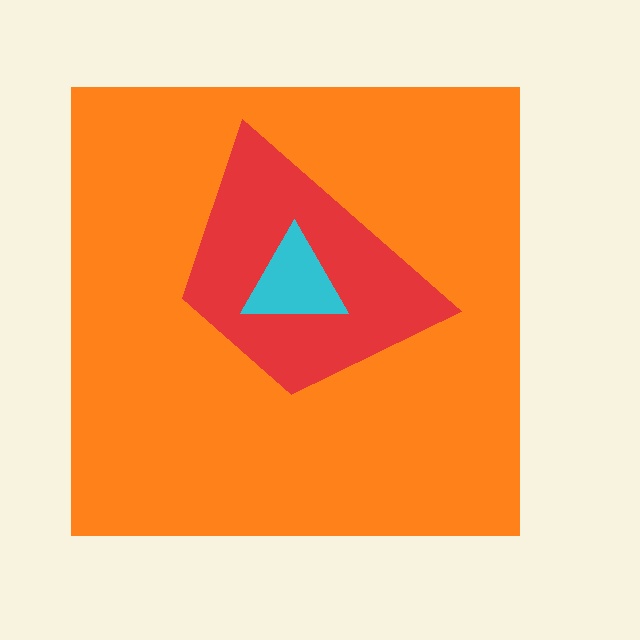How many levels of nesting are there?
3.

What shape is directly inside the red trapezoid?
The cyan triangle.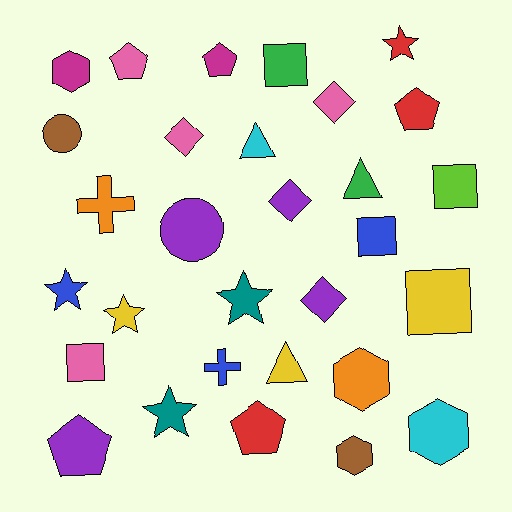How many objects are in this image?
There are 30 objects.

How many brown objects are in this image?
There are 2 brown objects.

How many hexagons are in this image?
There are 4 hexagons.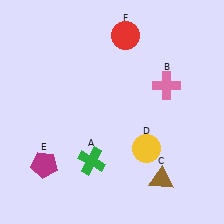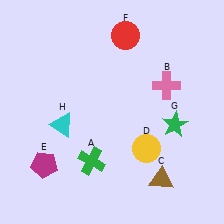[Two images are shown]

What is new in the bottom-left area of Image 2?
A cyan triangle (H) was added in the bottom-left area of Image 2.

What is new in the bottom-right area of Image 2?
A green star (G) was added in the bottom-right area of Image 2.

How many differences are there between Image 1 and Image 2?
There are 2 differences between the two images.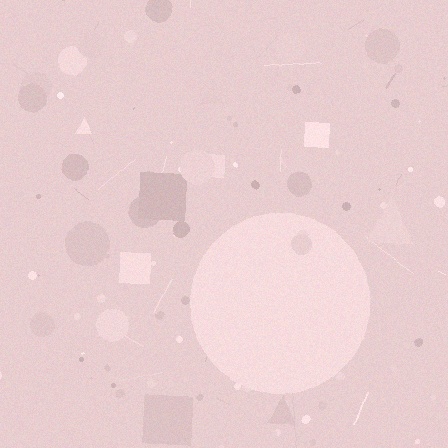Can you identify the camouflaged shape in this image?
The camouflaged shape is a circle.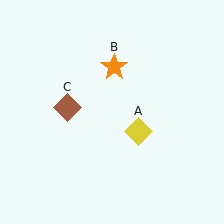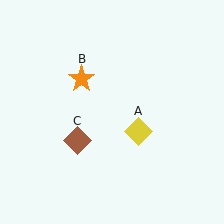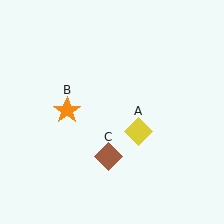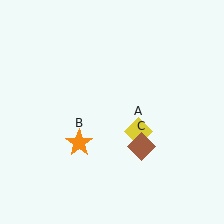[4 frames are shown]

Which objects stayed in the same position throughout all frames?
Yellow diamond (object A) remained stationary.